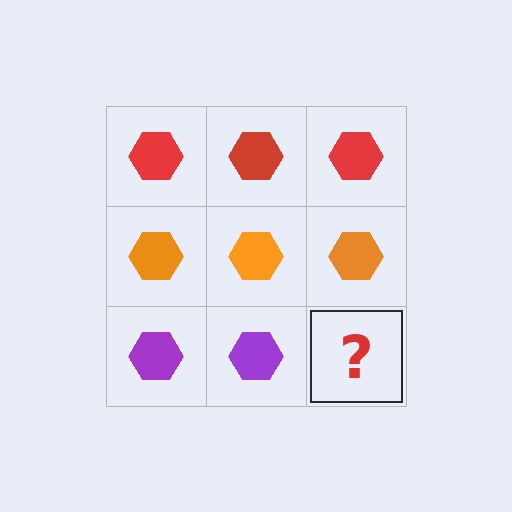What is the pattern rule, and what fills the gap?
The rule is that each row has a consistent color. The gap should be filled with a purple hexagon.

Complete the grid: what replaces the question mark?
The question mark should be replaced with a purple hexagon.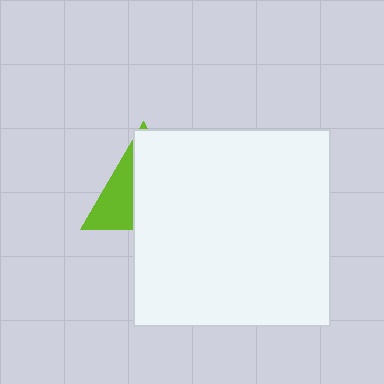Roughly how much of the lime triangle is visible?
A small part of it is visible (roughly 36%).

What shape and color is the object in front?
The object in front is a white square.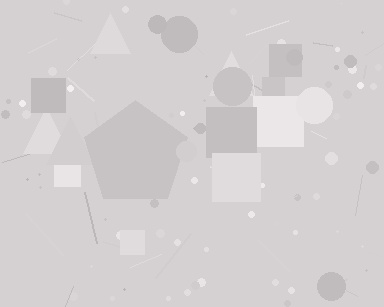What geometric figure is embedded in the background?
A pentagon is embedded in the background.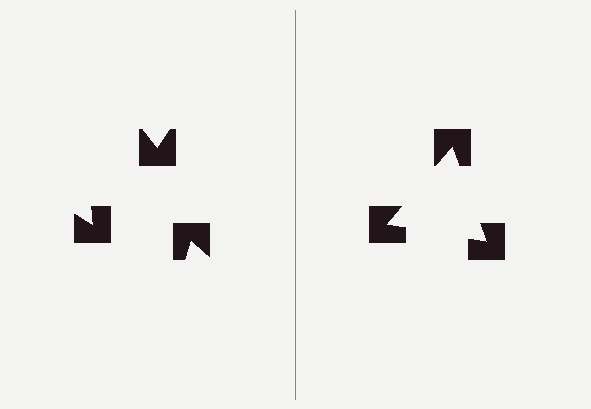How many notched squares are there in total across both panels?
6 — 3 on each side.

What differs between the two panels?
The notched squares are positioned identically on both sides; only the wedge orientations differ. On the right they align to a triangle; on the left they are misaligned.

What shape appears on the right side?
An illusory triangle.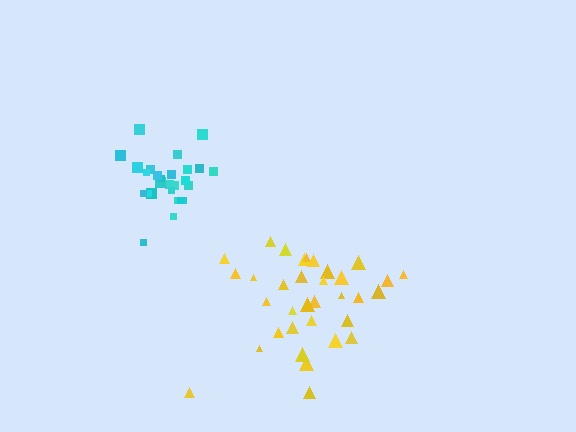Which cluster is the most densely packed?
Cyan.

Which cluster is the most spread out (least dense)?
Yellow.